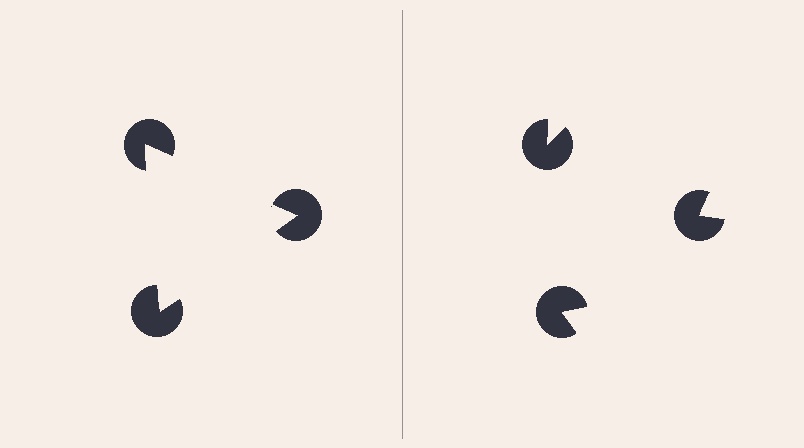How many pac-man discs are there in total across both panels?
6 — 3 on each side.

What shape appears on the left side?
An illusory triangle.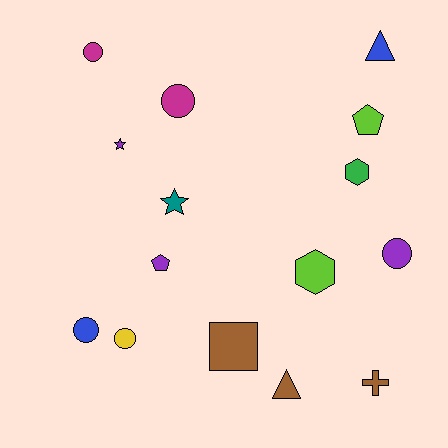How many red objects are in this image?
There are no red objects.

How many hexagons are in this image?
There are 2 hexagons.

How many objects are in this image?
There are 15 objects.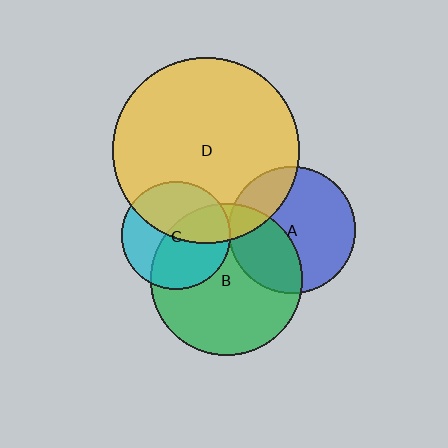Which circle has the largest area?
Circle D (yellow).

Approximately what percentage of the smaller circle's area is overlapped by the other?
Approximately 15%.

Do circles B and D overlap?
Yes.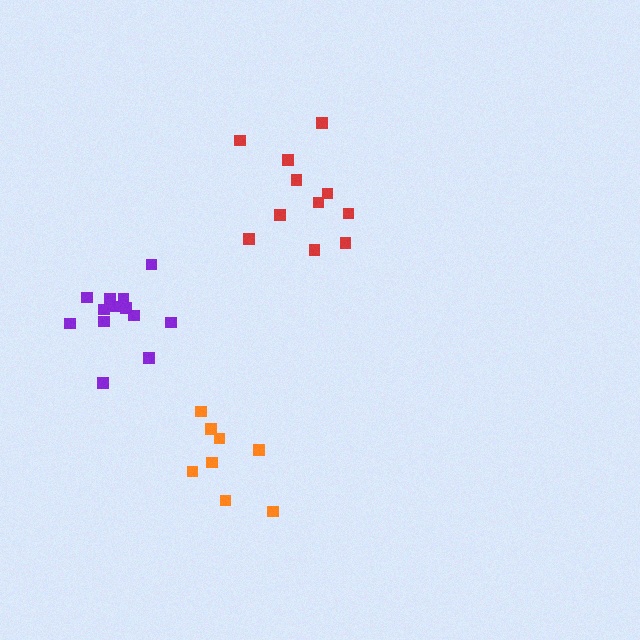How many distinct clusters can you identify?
There are 3 distinct clusters.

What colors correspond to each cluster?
The clusters are colored: orange, purple, red.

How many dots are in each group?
Group 1: 8 dots, Group 2: 13 dots, Group 3: 11 dots (32 total).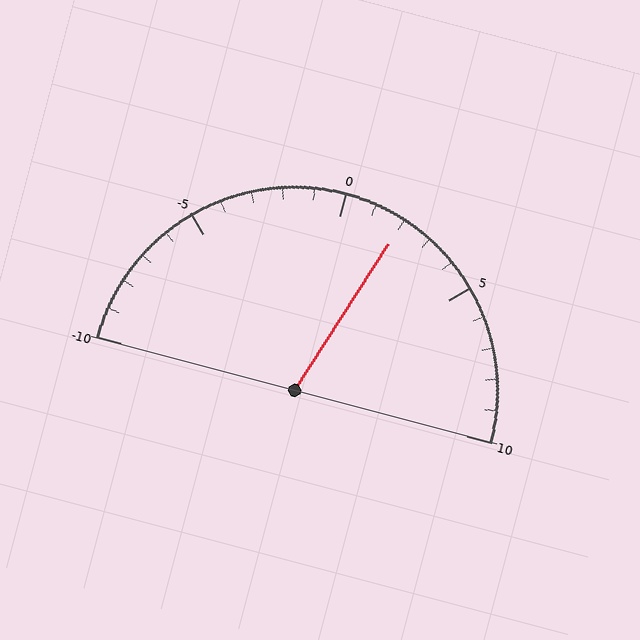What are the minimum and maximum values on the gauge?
The gauge ranges from -10 to 10.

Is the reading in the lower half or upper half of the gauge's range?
The reading is in the upper half of the range (-10 to 10).